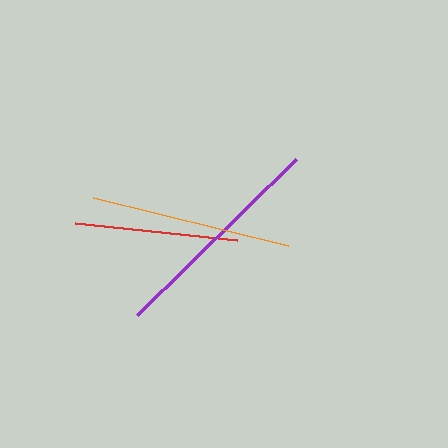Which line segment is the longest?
The purple line is the longest at approximately 222 pixels.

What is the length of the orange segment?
The orange segment is approximately 201 pixels long.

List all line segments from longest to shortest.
From longest to shortest: purple, orange, red.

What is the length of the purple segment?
The purple segment is approximately 222 pixels long.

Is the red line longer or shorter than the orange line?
The orange line is longer than the red line.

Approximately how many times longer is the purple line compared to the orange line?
The purple line is approximately 1.1 times the length of the orange line.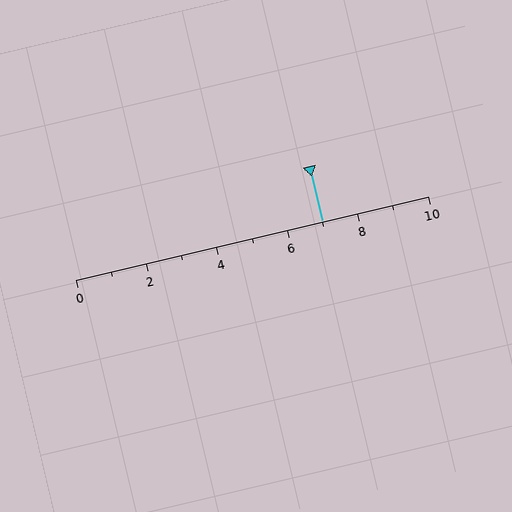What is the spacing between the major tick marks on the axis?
The major ticks are spaced 2 apart.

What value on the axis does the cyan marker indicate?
The marker indicates approximately 7.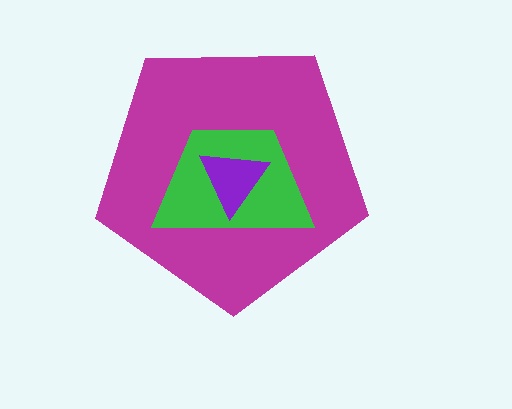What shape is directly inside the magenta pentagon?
The green trapezoid.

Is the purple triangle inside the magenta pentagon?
Yes.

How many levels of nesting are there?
3.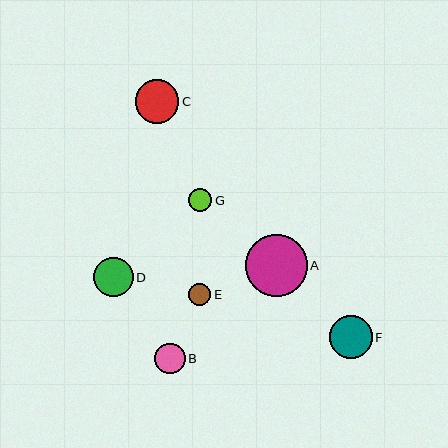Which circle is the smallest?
Circle E is the smallest with a size of approximately 22 pixels.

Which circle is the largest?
Circle A is the largest with a size of approximately 62 pixels.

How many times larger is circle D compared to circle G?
Circle D is approximately 1.7 times the size of circle G.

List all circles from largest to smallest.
From largest to smallest: A, C, F, D, B, G, E.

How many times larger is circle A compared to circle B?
Circle A is approximately 2.0 times the size of circle B.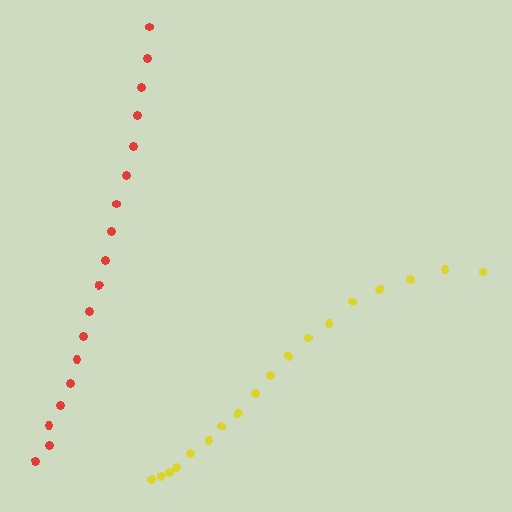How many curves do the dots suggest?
There are 2 distinct paths.